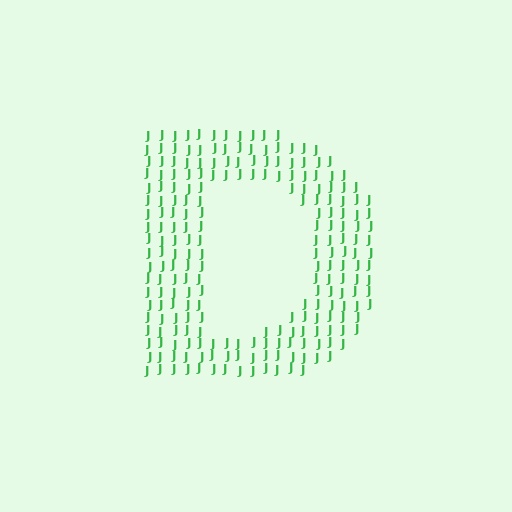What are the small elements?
The small elements are letter J's.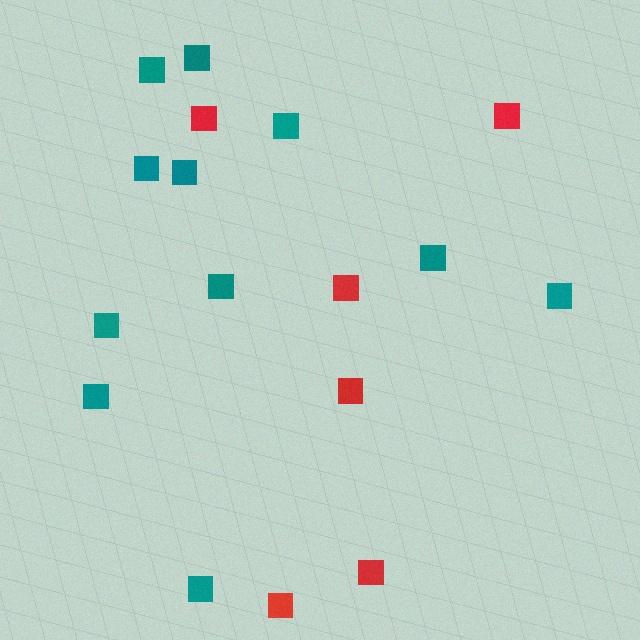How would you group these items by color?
There are 2 groups: one group of red squares (6) and one group of teal squares (11).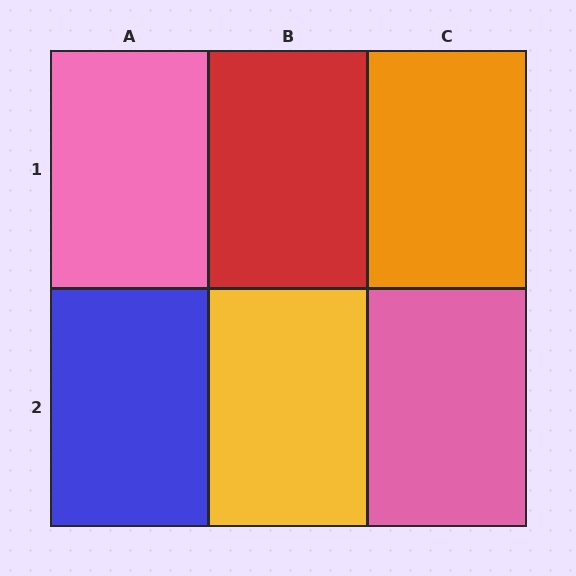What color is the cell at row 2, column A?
Blue.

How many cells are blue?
1 cell is blue.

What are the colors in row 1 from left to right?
Pink, red, orange.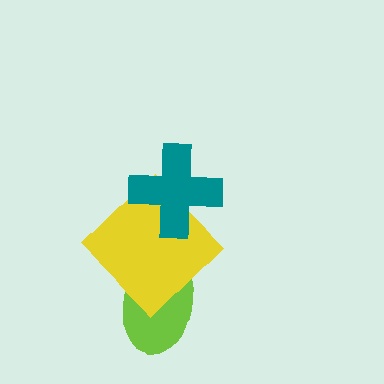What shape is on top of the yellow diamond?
The teal cross is on top of the yellow diamond.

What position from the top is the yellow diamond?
The yellow diamond is 2nd from the top.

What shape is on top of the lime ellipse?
The yellow diamond is on top of the lime ellipse.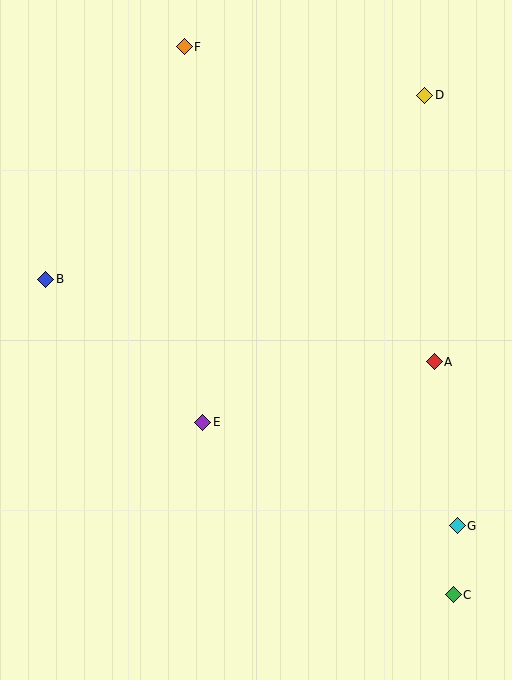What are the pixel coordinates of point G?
Point G is at (457, 526).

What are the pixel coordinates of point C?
Point C is at (453, 595).